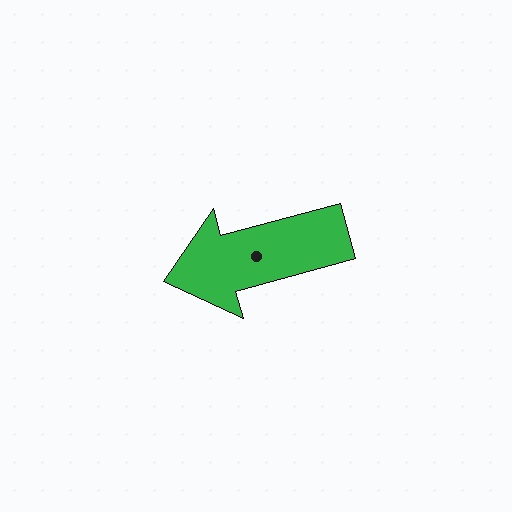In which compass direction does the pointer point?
West.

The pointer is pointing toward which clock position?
Roughly 8 o'clock.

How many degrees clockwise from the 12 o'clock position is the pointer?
Approximately 255 degrees.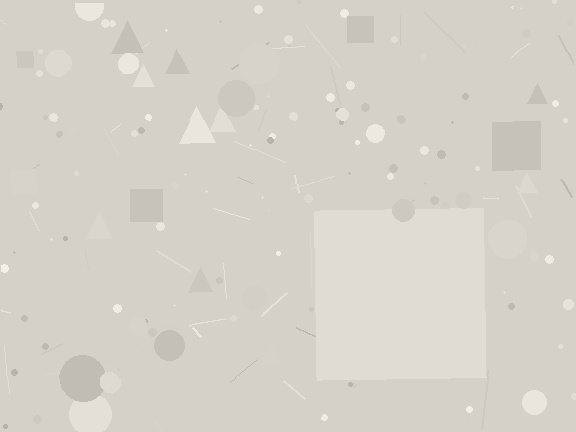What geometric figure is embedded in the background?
A square is embedded in the background.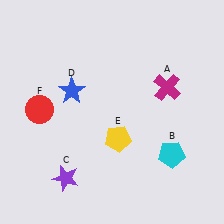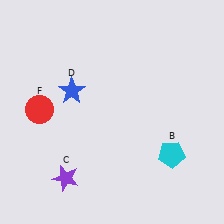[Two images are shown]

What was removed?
The yellow pentagon (E), the magenta cross (A) were removed in Image 2.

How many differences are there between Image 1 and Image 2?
There are 2 differences between the two images.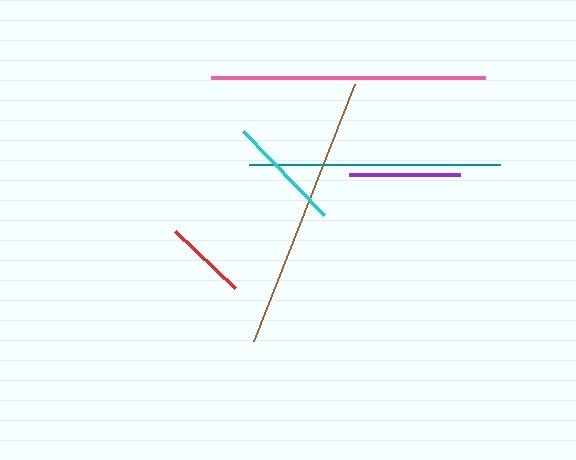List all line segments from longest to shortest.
From longest to shortest: brown, pink, teal, cyan, purple, red.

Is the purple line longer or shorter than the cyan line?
The cyan line is longer than the purple line.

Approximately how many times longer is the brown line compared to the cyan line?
The brown line is approximately 2.4 times the length of the cyan line.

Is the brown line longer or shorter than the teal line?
The brown line is longer than the teal line.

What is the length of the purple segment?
The purple segment is approximately 111 pixels long.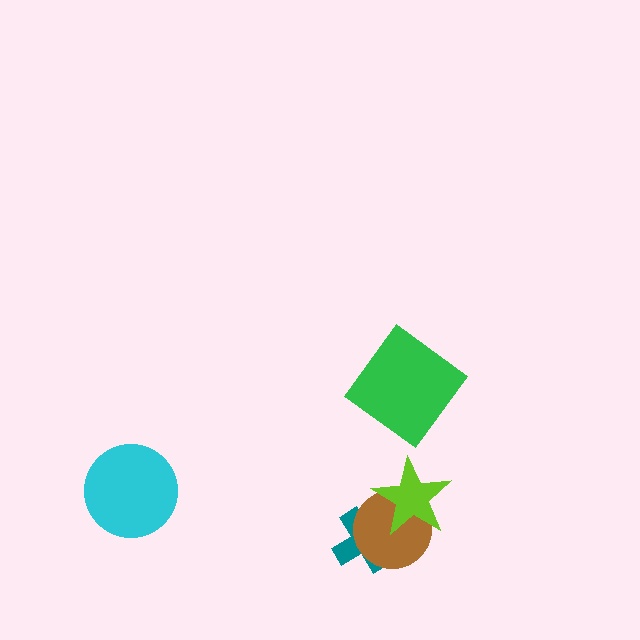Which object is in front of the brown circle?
The lime star is in front of the brown circle.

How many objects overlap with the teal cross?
2 objects overlap with the teal cross.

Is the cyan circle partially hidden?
No, no other shape covers it.